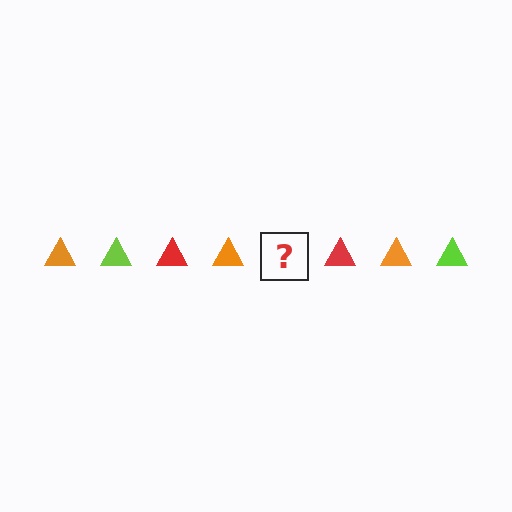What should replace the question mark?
The question mark should be replaced with a lime triangle.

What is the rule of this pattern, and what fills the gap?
The rule is that the pattern cycles through orange, lime, red triangles. The gap should be filled with a lime triangle.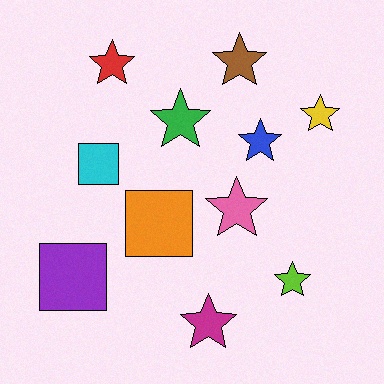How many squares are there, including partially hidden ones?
There are 3 squares.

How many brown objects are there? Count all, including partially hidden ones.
There is 1 brown object.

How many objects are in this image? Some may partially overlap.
There are 11 objects.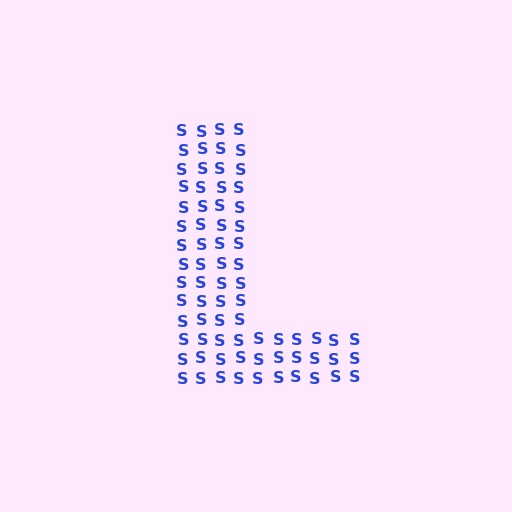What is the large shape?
The large shape is the letter L.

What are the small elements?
The small elements are letter S's.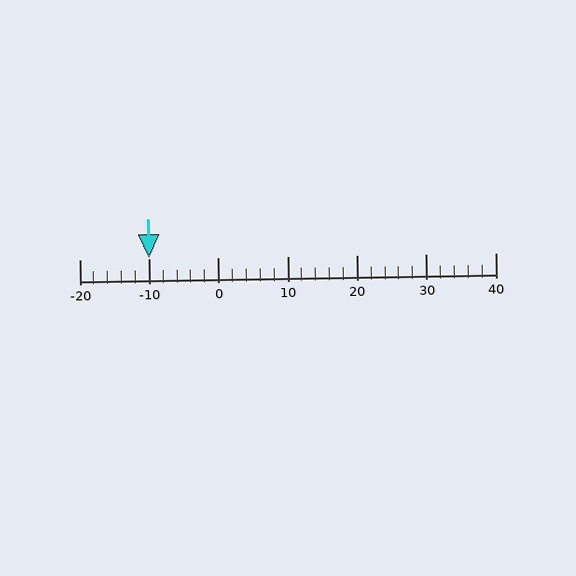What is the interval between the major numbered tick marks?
The major tick marks are spaced 10 units apart.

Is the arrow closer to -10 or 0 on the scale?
The arrow is closer to -10.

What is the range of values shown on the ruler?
The ruler shows values from -20 to 40.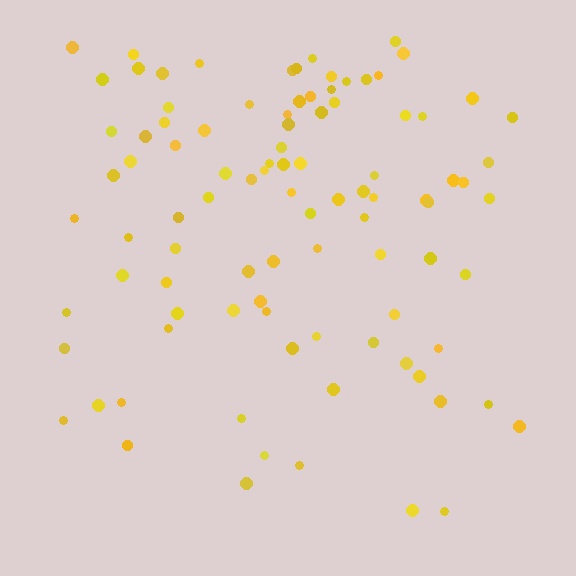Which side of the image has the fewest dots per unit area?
The bottom.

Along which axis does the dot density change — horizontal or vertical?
Vertical.